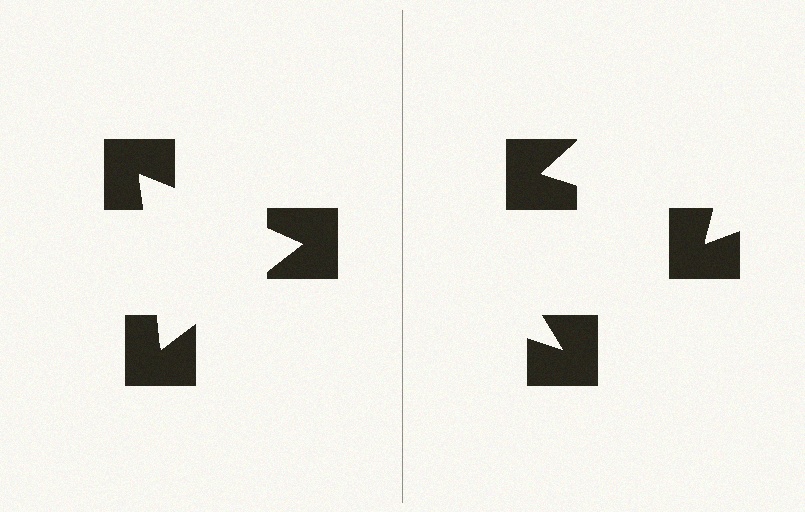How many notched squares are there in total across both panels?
6 — 3 on each side.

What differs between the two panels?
The notched squares are positioned identically on both sides; only the wedge orientations differ. On the left they align to a triangle; on the right they are misaligned.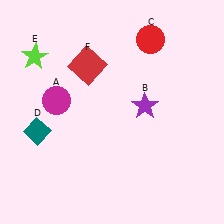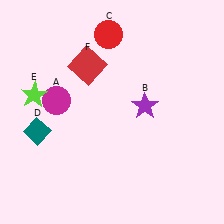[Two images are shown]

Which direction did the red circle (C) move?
The red circle (C) moved left.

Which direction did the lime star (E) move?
The lime star (E) moved down.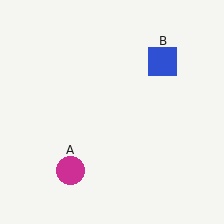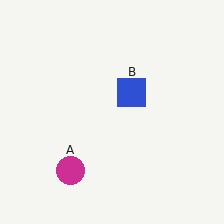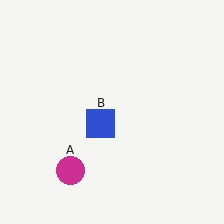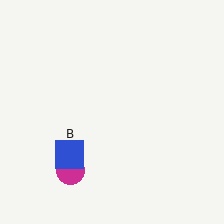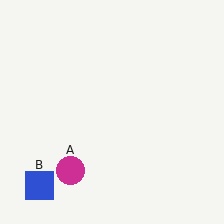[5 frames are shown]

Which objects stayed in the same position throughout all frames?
Magenta circle (object A) remained stationary.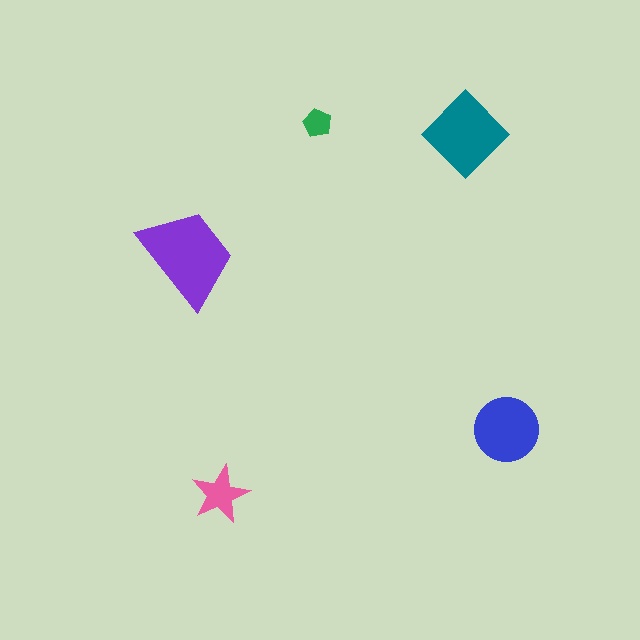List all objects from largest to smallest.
The purple trapezoid, the teal diamond, the blue circle, the pink star, the green pentagon.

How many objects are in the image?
There are 5 objects in the image.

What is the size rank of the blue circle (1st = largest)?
3rd.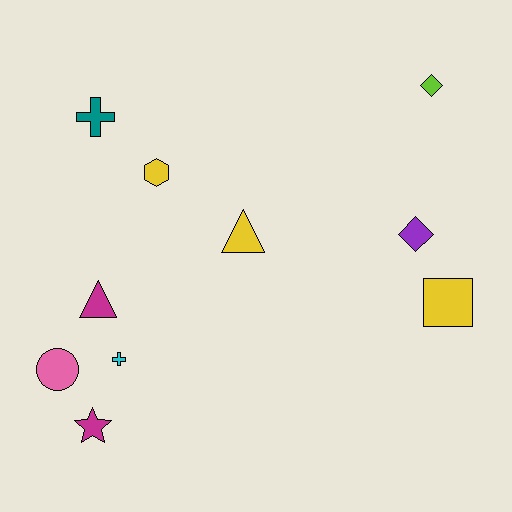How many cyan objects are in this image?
There is 1 cyan object.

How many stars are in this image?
There is 1 star.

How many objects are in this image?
There are 10 objects.